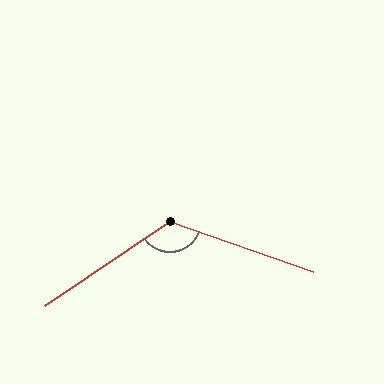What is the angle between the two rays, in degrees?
Approximately 126 degrees.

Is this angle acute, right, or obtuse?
It is obtuse.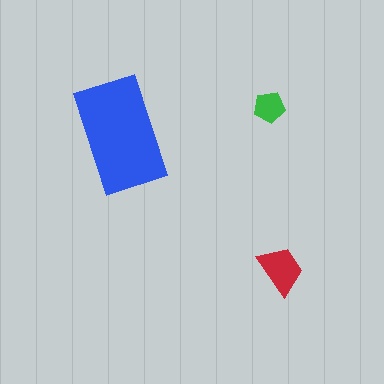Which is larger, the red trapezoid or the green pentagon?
The red trapezoid.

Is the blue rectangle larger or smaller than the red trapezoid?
Larger.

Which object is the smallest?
The green pentagon.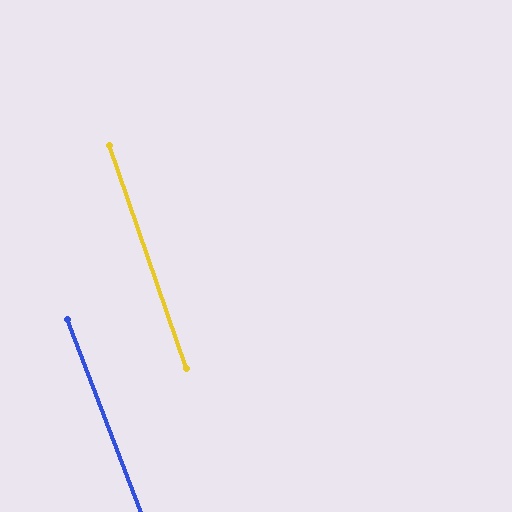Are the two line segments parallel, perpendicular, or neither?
Parallel — their directions differ by only 1.8°.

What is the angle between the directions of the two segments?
Approximately 2 degrees.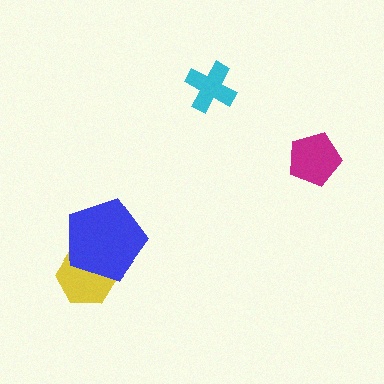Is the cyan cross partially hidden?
No, no other shape covers it.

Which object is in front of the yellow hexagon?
The blue pentagon is in front of the yellow hexagon.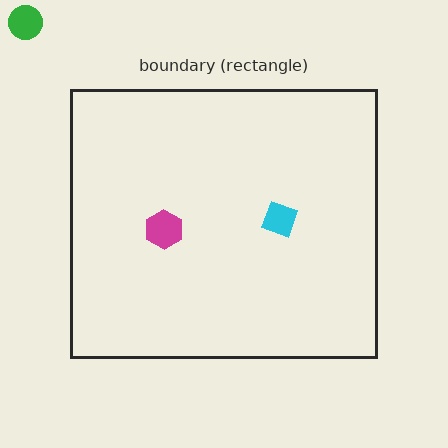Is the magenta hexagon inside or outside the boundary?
Inside.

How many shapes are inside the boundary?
2 inside, 1 outside.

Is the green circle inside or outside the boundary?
Outside.